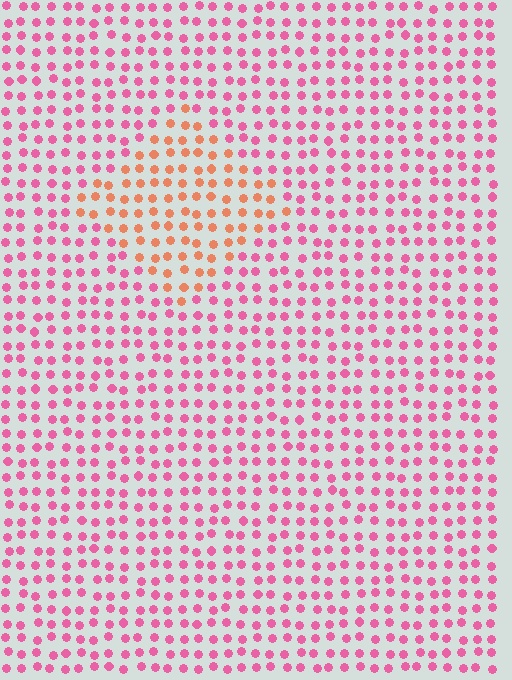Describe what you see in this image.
The image is filled with small pink elements in a uniform arrangement. A diamond-shaped region is visible where the elements are tinted to a slightly different hue, forming a subtle color boundary.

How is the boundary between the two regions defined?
The boundary is defined purely by a slight shift in hue (about 45 degrees). Spacing, size, and orientation are identical on both sides.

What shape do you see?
I see a diamond.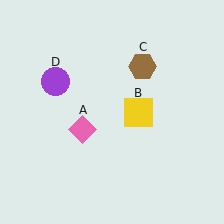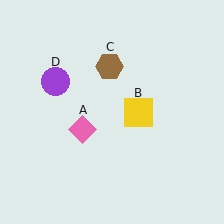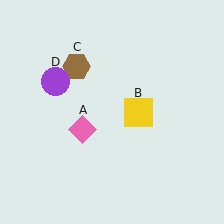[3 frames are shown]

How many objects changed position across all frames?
1 object changed position: brown hexagon (object C).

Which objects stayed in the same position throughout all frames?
Pink diamond (object A) and yellow square (object B) and purple circle (object D) remained stationary.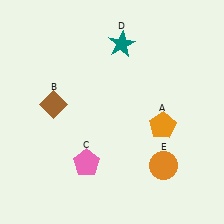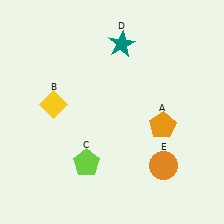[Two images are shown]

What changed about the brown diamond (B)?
In Image 1, B is brown. In Image 2, it changed to yellow.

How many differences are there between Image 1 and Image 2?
There are 2 differences between the two images.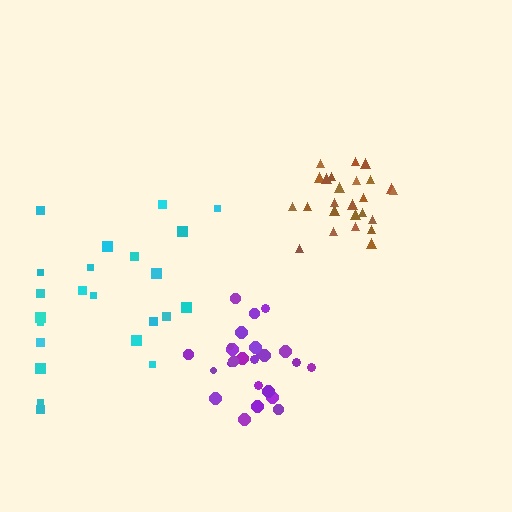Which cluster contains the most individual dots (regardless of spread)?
Brown (25).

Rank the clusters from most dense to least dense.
brown, purple, cyan.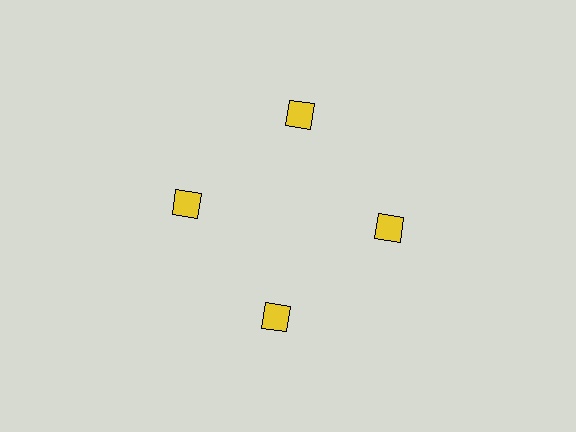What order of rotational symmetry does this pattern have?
This pattern has 4-fold rotational symmetry.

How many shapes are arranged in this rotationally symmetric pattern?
There are 4 shapes, arranged in 4 groups of 1.